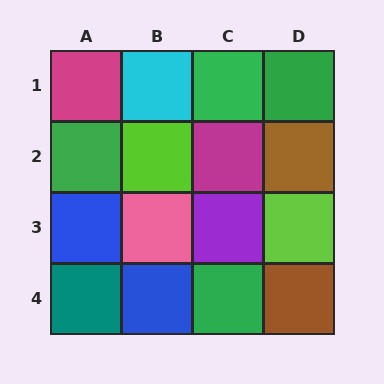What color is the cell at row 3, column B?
Pink.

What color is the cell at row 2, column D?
Brown.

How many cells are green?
4 cells are green.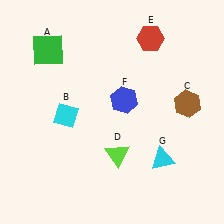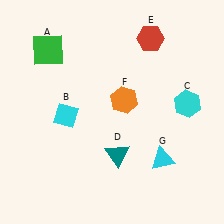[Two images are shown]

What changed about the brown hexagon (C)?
In Image 1, C is brown. In Image 2, it changed to cyan.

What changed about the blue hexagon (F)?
In Image 1, F is blue. In Image 2, it changed to orange.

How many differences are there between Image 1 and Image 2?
There are 3 differences between the two images.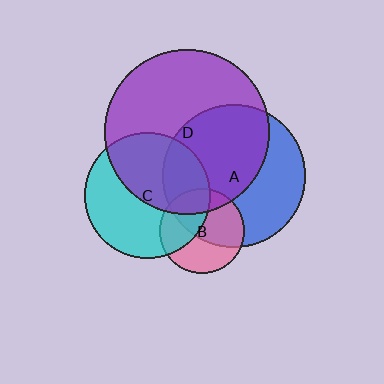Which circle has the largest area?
Circle D (purple).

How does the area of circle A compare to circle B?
Approximately 2.8 times.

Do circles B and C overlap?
Yes.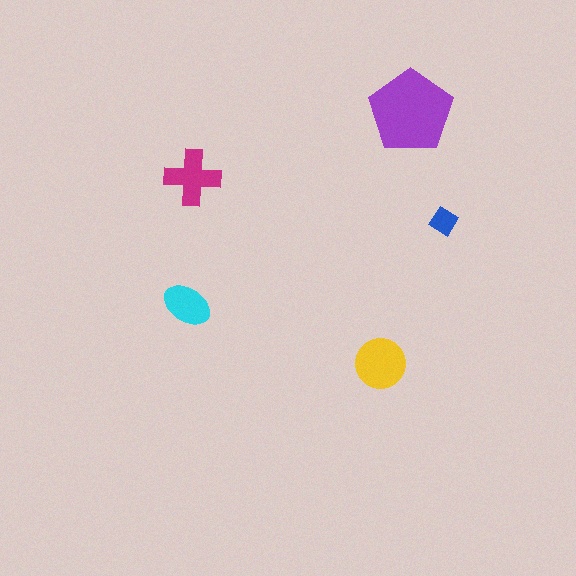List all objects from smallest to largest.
The blue diamond, the cyan ellipse, the magenta cross, the yellow circle, the purple pentagon.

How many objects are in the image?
There are 5 objects in the image.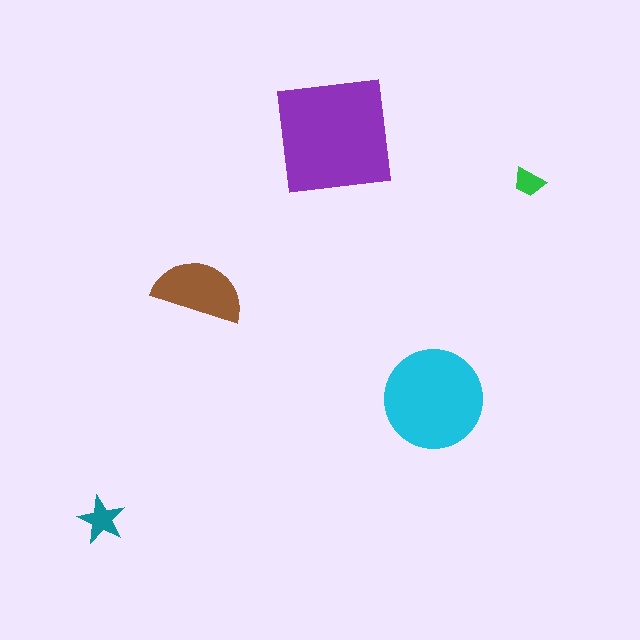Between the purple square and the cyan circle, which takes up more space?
The purple square.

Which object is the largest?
The purple square.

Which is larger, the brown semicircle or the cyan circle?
The cyan circle.